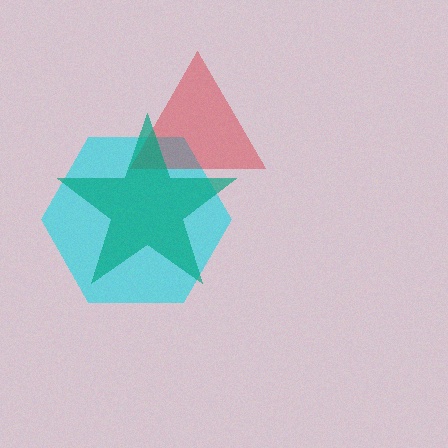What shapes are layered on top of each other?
The layered shapes are: a cyan hexagon, a red triangle, a teal star.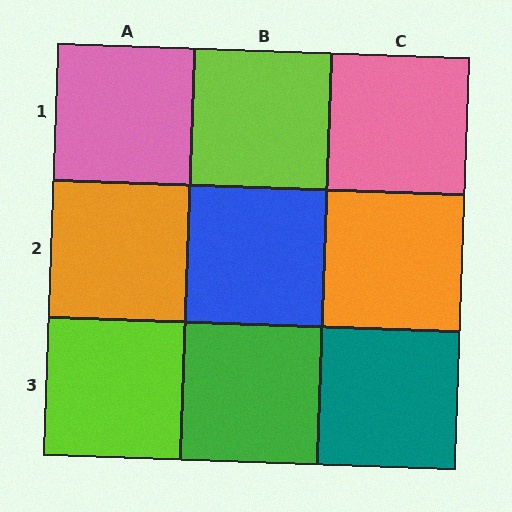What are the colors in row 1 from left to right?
Pink, lime, pink.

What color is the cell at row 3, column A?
Lime.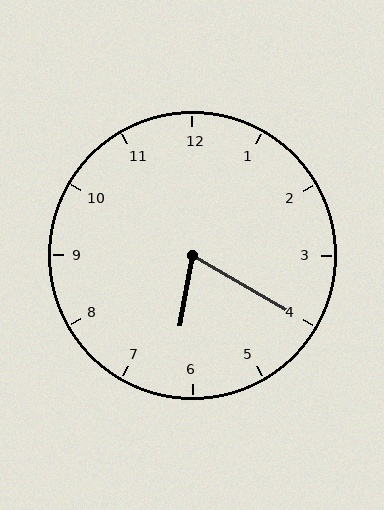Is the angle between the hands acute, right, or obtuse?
It is acute.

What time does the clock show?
6:20.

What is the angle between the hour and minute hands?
Approximately 70 degrees.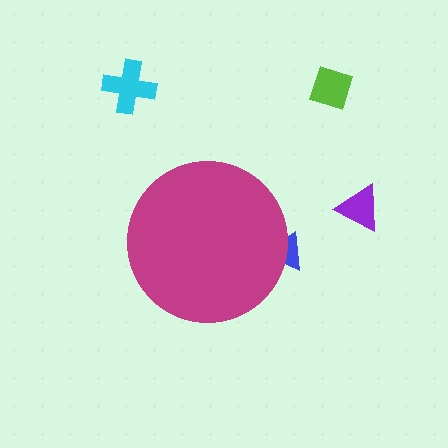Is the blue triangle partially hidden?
Yes, the blue triangle is partially hidden behind the magenta circle.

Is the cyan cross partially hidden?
No, the cyan cross is fully visible.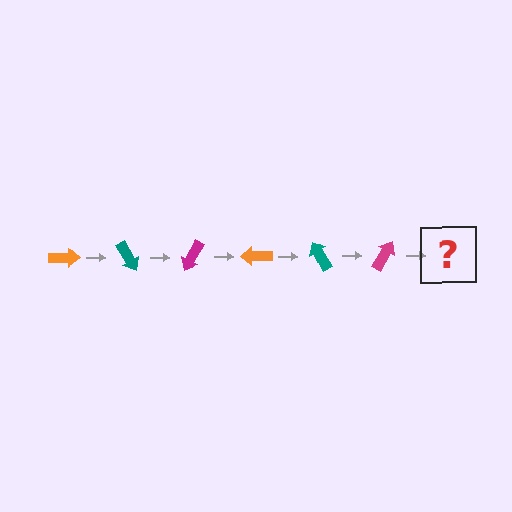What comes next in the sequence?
The next element should be an orange arrow, rotated 360 degrees from the start.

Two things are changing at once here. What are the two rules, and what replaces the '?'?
The two rules are that it rotates 60 degrees each step and the color cycles through orange, teal, and magenta. The '?' should be an orange arrow, rotated 360 degrees from the start.